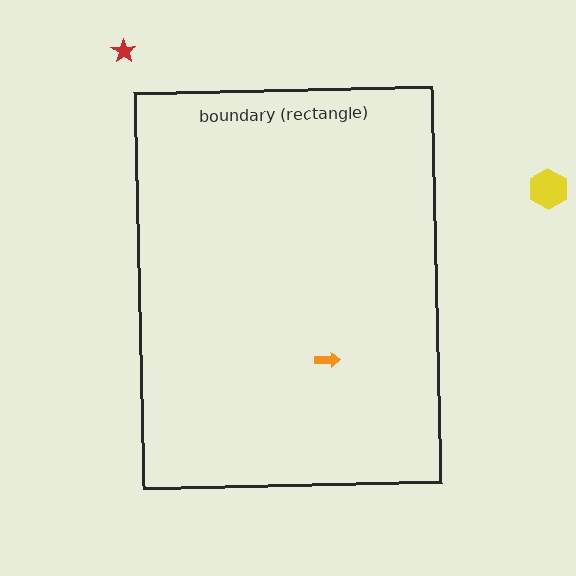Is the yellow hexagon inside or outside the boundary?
Outside.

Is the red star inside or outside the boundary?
Outside.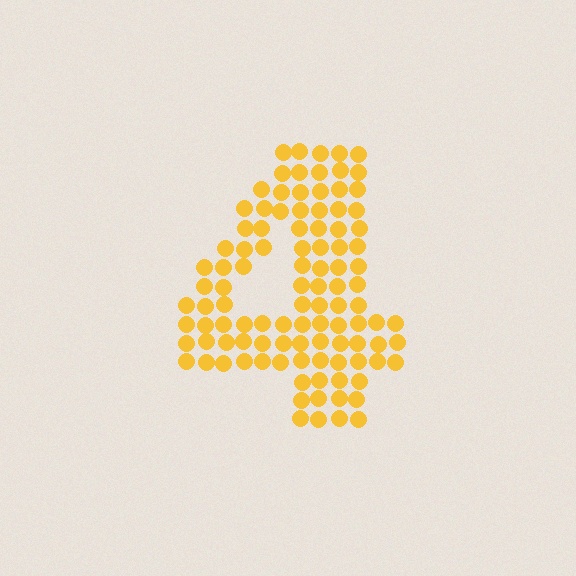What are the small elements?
The small elements are circles.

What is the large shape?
The large shape is the digit 4.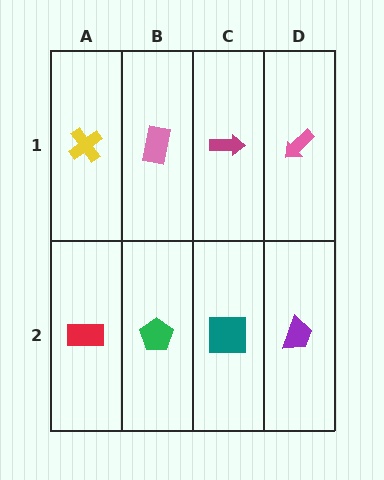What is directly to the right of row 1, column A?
A pink rectangle.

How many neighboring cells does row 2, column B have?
3.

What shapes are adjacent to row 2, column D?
A pink arrow (row 1, column D), a teal square (row 2, column C).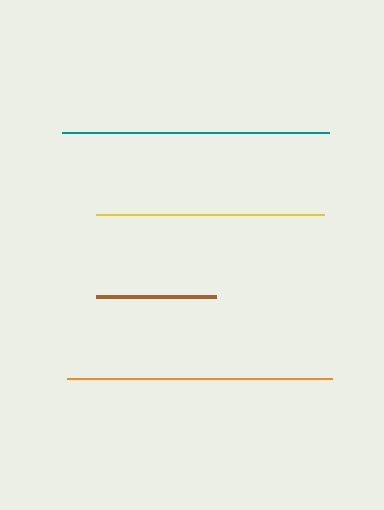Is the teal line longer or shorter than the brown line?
The teal line is longer than the brown line.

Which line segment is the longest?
The teal line is the longest at approximately 267 pixels.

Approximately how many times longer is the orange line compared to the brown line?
The orange line is approximately 2.2 times the length of the brown line.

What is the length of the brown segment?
The brown segment is approximately 120 pixels long.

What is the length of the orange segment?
The orange segment is approximately 265 pixels long.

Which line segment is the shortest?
The brown line is the shortest at approximately 120 pixels.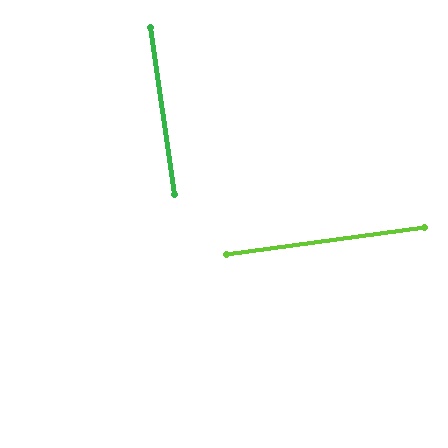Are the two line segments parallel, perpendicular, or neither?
Perpendicular — they meet at approximately 89°.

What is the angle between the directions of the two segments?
Approximately 89 degrees.